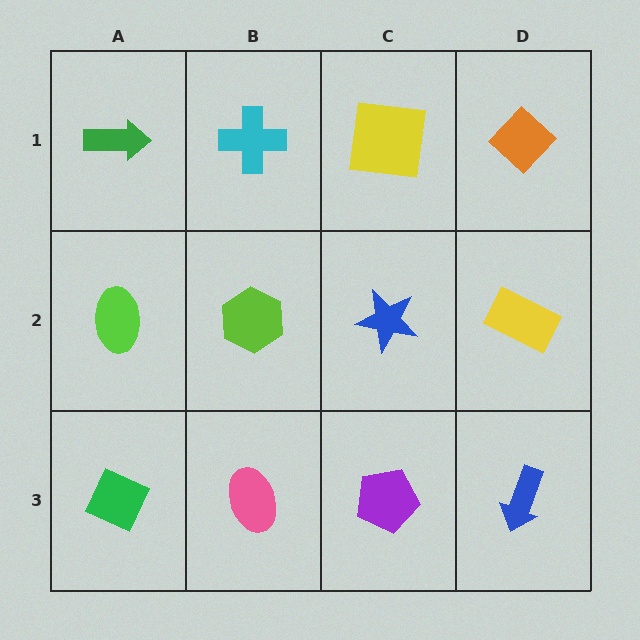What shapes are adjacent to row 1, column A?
A lime ellipse (row 2, column A), a cyan cross (row 1, column B).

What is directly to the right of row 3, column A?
A pink ellipse.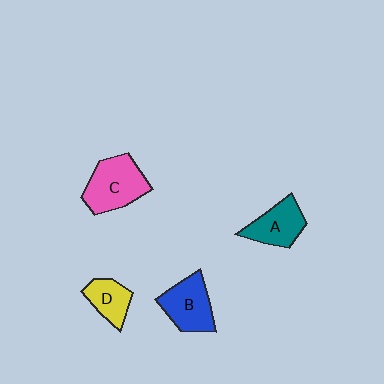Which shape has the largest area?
Shape C (pink).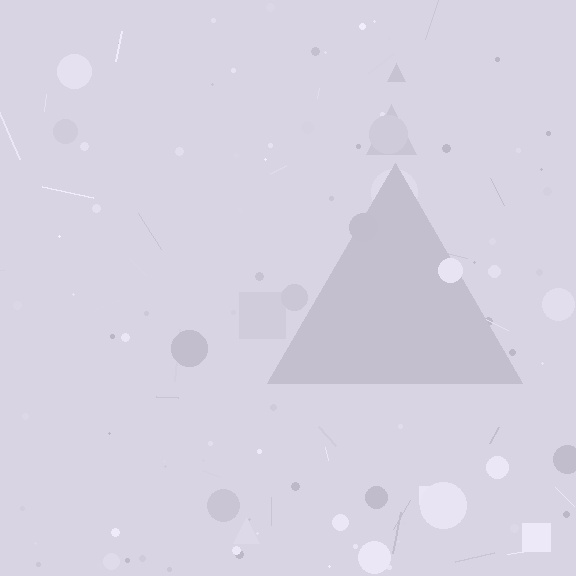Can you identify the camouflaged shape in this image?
The camouflaged shape is a triangle.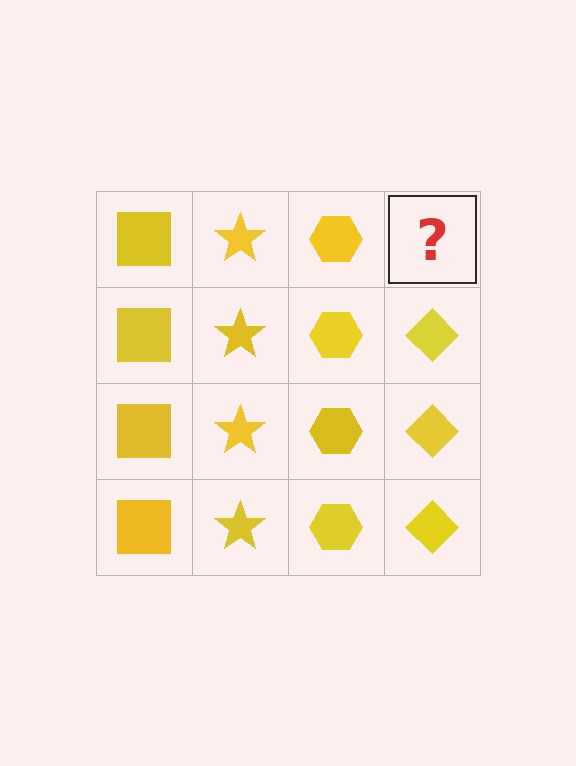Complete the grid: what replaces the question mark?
The question mark should be replaced with a yellow diamond.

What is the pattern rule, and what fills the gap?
The rule is that each column has a consistent shape. The gap should be filled with a yellow diamond.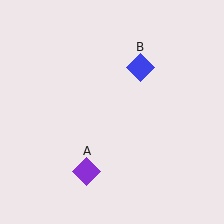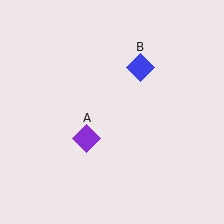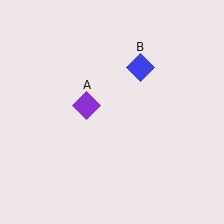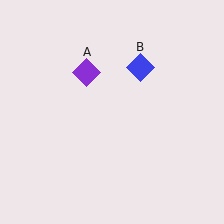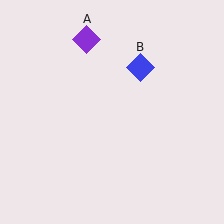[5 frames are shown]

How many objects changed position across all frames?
1 object changed position: purple diamond (object A).